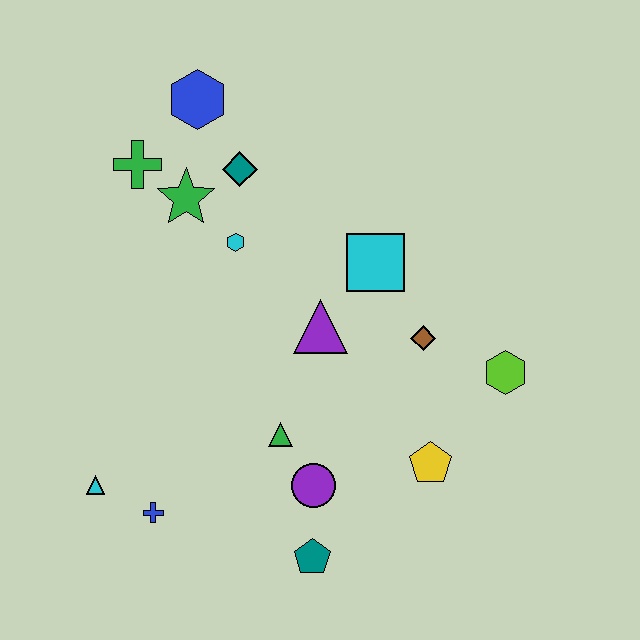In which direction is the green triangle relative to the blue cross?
The green triangle is to the right of the blue cross.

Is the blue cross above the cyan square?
No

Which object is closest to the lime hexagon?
The brown diamond is closest to the lime hexagon.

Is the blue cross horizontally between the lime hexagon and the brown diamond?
No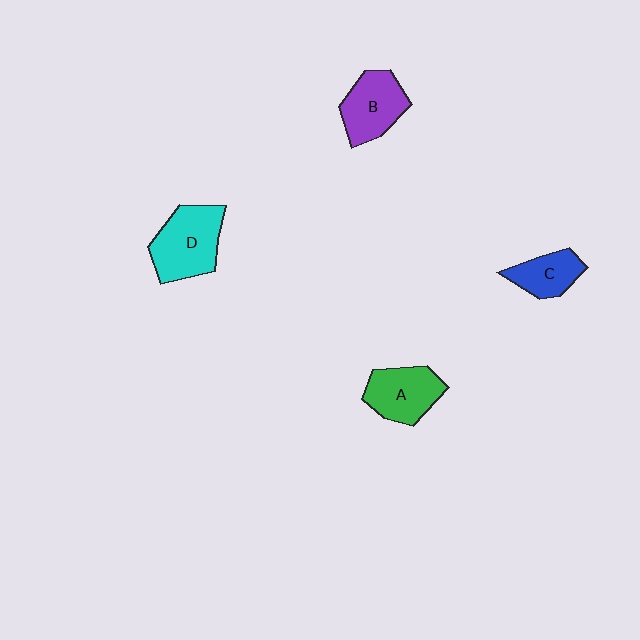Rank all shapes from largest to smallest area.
From largest to smallest: D (cyan), B (purple), A (green), C (blue).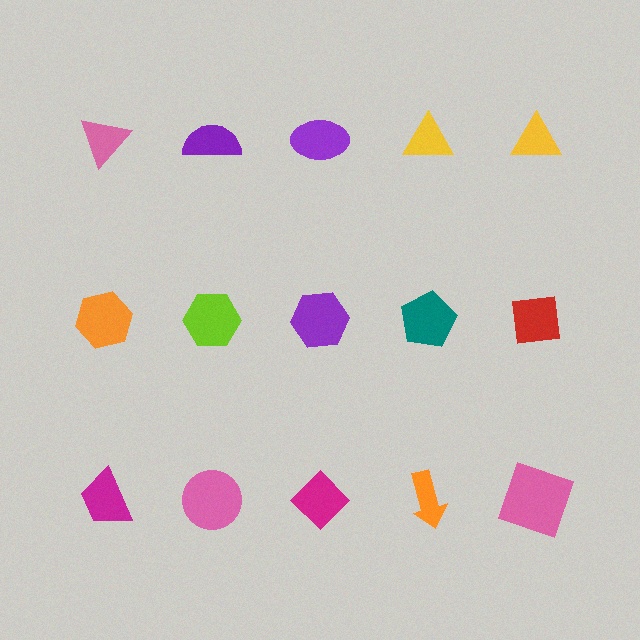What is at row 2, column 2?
A lime hexagon.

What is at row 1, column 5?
A yellow triangle.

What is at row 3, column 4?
An orange arrow.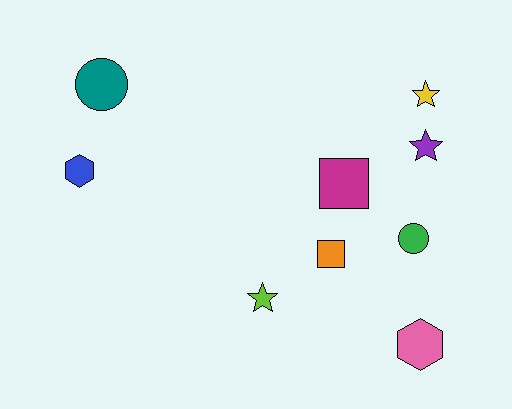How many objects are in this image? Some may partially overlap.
There are 9 objects.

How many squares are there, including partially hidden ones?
There are 2 squares.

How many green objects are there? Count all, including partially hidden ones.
There is 1 green object.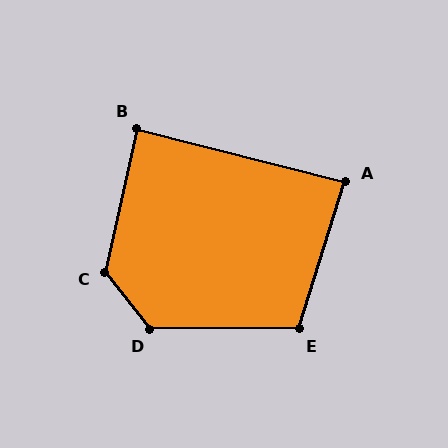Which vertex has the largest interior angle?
C, at approximately 129 degrees.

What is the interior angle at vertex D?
Approximately 128 degrees (obtuse).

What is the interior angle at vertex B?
Approximately 89 degrees (approximately right).